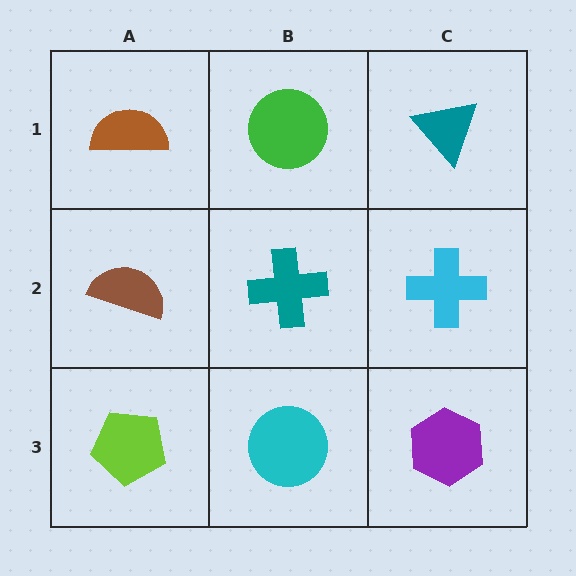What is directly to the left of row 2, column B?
A brown semicircle.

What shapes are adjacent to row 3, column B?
A teal cross (row 2, column B), a lime pentagon (row 3, column A), a purple hexagon (row 3, column C).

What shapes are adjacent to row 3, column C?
A cyan cross (row 2, column C), a cyan circle (row 3, column B).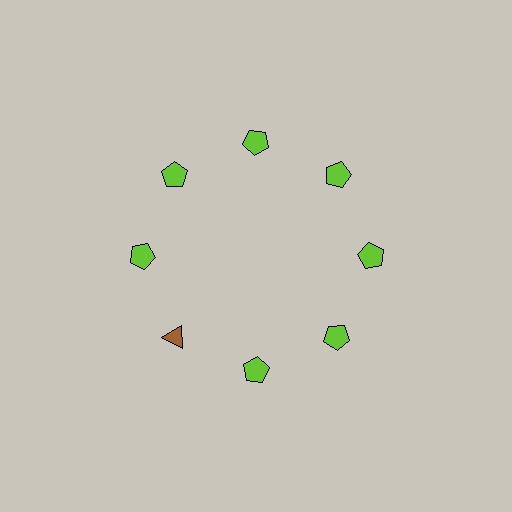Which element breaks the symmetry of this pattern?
The brown triangle at roughly the 8 o'clock position breaks the symmetry. All other shapes are lime pentagons.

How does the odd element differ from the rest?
It differs in both color (brown instead of lime) and shape (triangle instead of pentagon).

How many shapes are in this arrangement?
There are 8 shapes arranged in a ring pattern.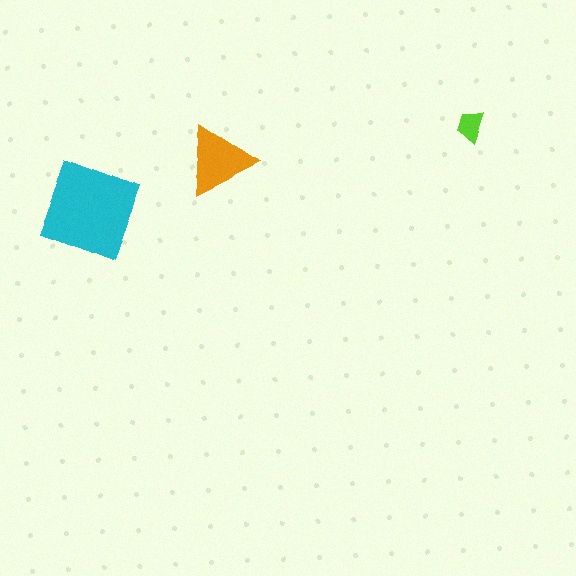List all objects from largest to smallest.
The cyan square, the orange triangle, the lime trapezoid.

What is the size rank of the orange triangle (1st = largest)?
2nd.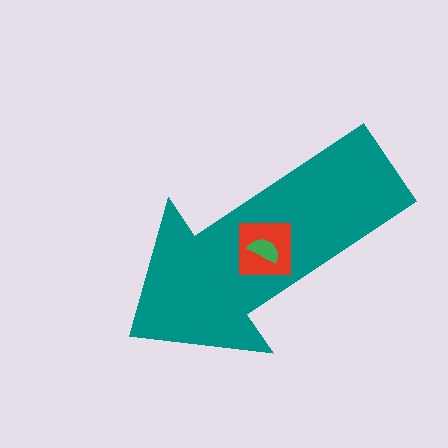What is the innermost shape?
The green semicircle.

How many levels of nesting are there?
3.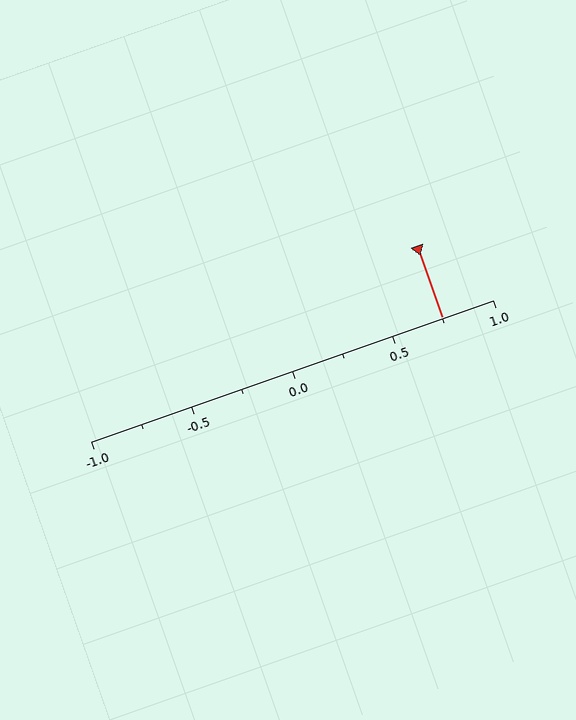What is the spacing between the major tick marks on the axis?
The major ticks are spaced 0.5 apart.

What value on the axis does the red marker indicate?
The marker indicates approximately 0.75.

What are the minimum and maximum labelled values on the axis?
The axis runs from -1.0 to 1.0.